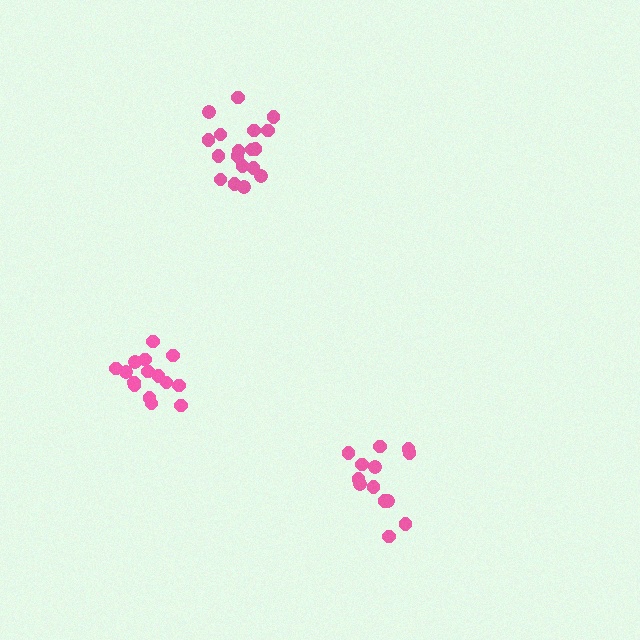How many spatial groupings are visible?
There are 3 spatial groupings.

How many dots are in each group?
Group 1: 13 dots, Group 2: 15 dots, Group 3: 18 dots (46 total).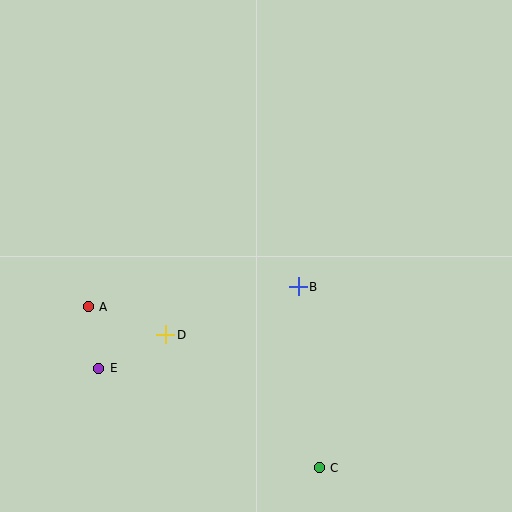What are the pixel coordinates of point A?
Point A is at (88, 307).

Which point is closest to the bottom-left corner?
Point E is closest to the bottom-left corner.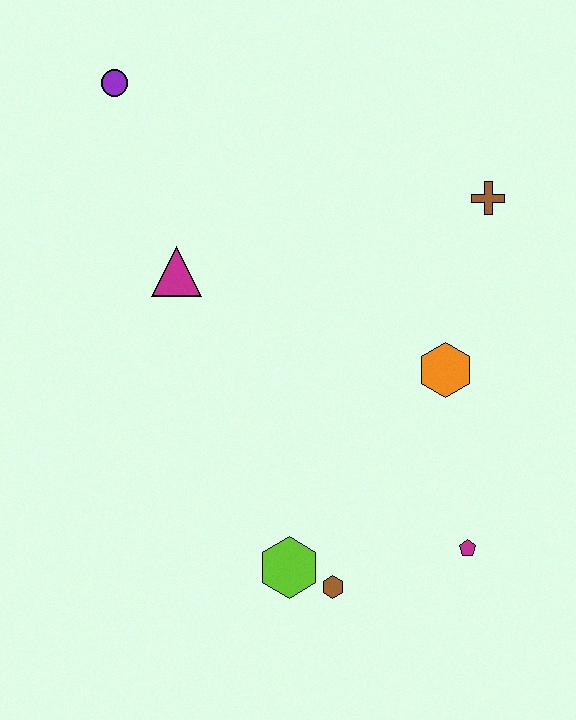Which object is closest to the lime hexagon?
The brown hexagon is closest to the lime hexagon.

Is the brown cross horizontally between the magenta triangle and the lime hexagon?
No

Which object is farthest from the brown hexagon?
The purple circle is farthest from the brown hexagon.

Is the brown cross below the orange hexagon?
No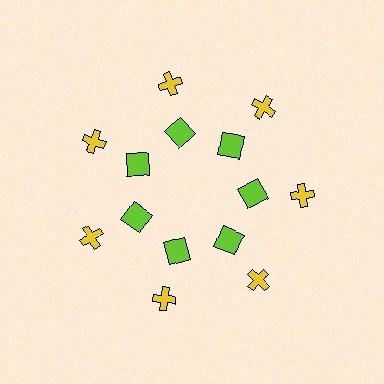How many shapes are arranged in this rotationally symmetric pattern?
There are 14 shapes, arranged in 7 groups of 2.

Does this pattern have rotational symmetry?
Yes, this pattern has 7-fold rotational symmetry. It looks the same after rotating 51 degrees around the center.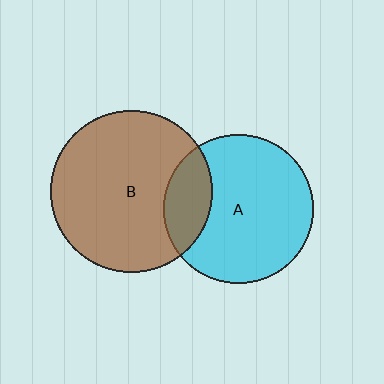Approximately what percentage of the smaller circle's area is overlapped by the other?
Approximately 20%.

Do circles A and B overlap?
Yes.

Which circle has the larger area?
Circle B (brown).